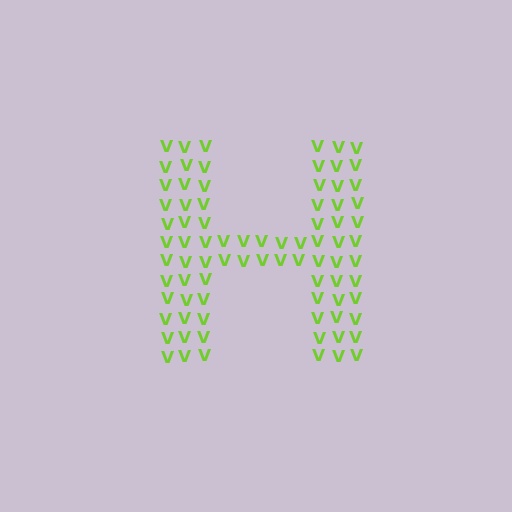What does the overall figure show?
The overall figure shows the letter H.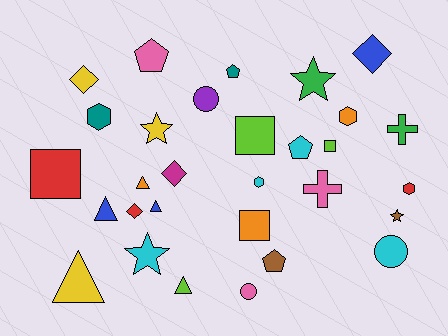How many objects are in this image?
There are 30 objects.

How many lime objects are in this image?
There are 3 lime objects.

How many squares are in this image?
There are 4 squares.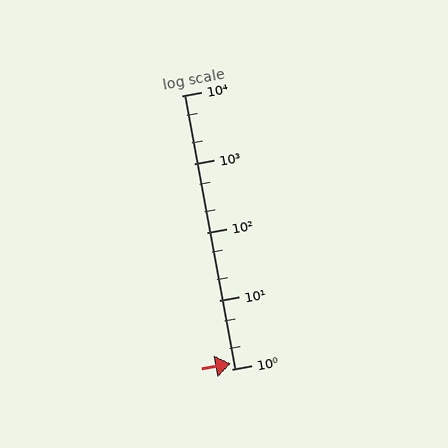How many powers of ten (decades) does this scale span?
The scale spans 4 decades, from 1 to 10000.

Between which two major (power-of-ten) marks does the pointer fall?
The pointer is between 1 and 10.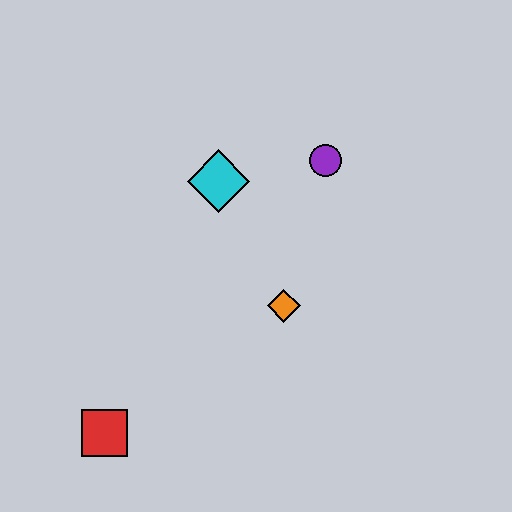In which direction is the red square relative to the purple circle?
The red square is below the purple circle.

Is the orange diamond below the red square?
No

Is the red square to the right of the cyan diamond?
No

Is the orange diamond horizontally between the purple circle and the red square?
Yes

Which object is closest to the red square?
The orange diamond is closest to the red square.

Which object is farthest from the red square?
The purple circle is farthest from the red square.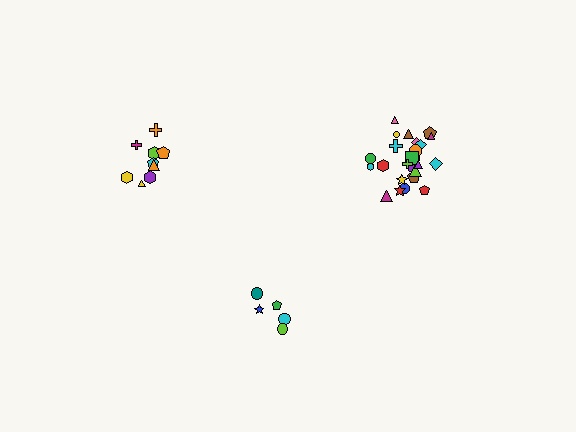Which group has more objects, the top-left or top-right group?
The top-right group.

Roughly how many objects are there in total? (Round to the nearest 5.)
Roughly 40 objects in total.